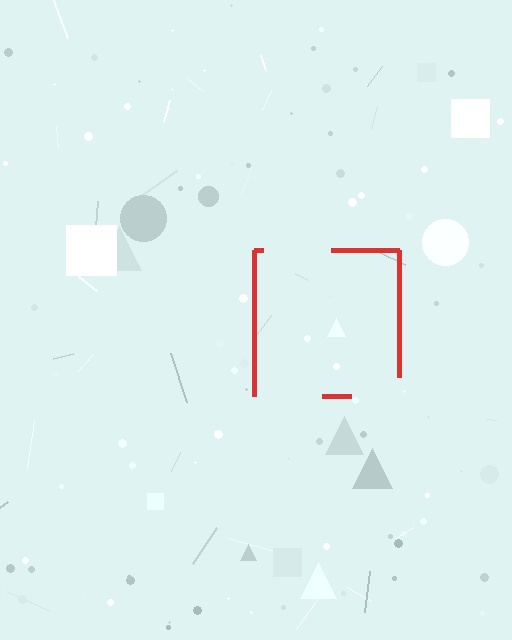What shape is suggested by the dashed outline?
The dashed outline suggests a square.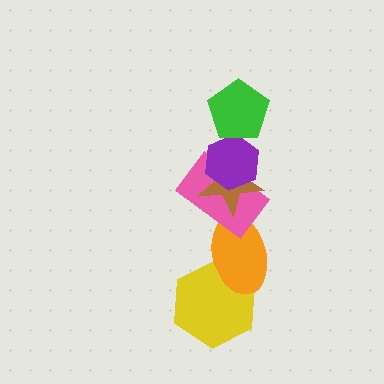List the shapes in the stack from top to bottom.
From top to bottom: the green pentagon, the purple hexagon, the brown star, the pink rectangle, the orange ellipse, the yellow hexagon.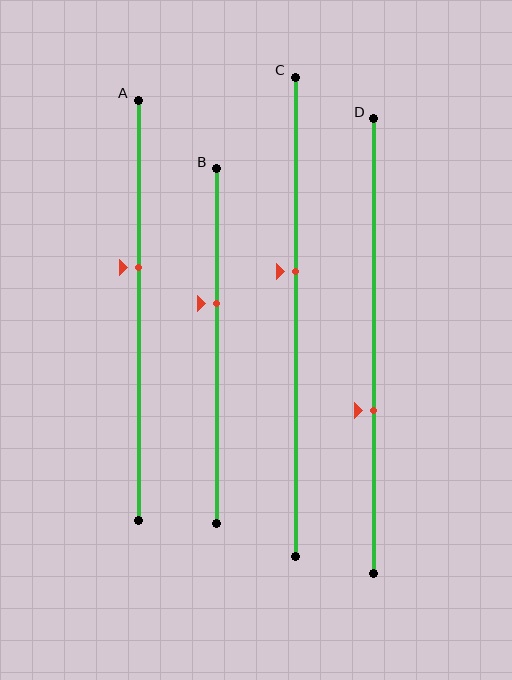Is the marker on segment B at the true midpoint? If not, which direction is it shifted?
No, the marker on segment B is shifted upward by about 12% of the segment length.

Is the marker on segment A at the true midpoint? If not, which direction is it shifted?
No, the marker on segment A is shifted upward by about 10% of the segment length.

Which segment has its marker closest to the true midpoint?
Segment C has its marker closest to the true midpoint.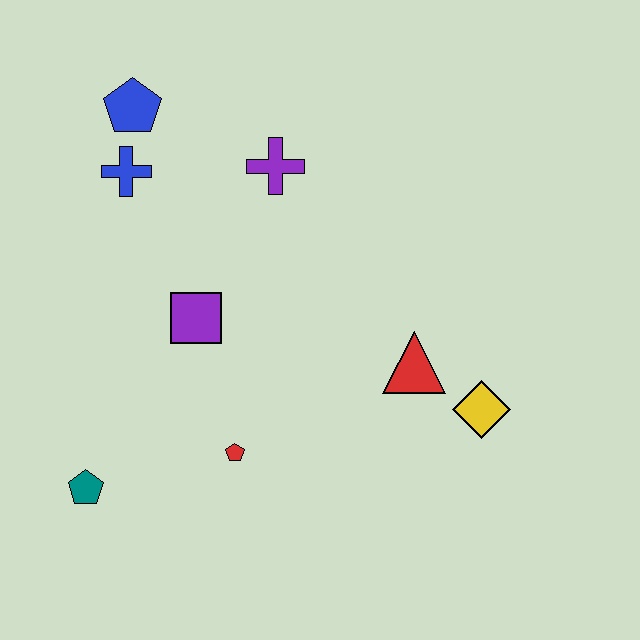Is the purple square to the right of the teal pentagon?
Yes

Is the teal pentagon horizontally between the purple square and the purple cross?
No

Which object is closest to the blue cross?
The blue pentagon is closest to the blue cross.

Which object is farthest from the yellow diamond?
The blue pentagon is farthest from the yellow diamond.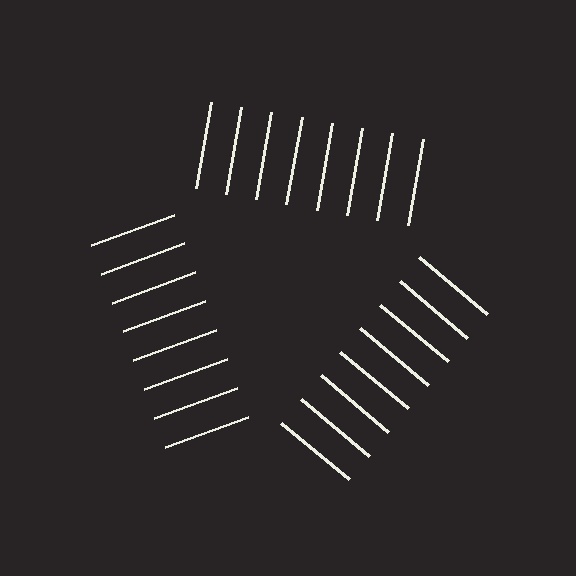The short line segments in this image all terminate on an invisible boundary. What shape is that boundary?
An illusory triangle — the line segments terminate on its edges but no continuous stroke is drawn.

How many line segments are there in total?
24 — 8 along each of the 3 edges.